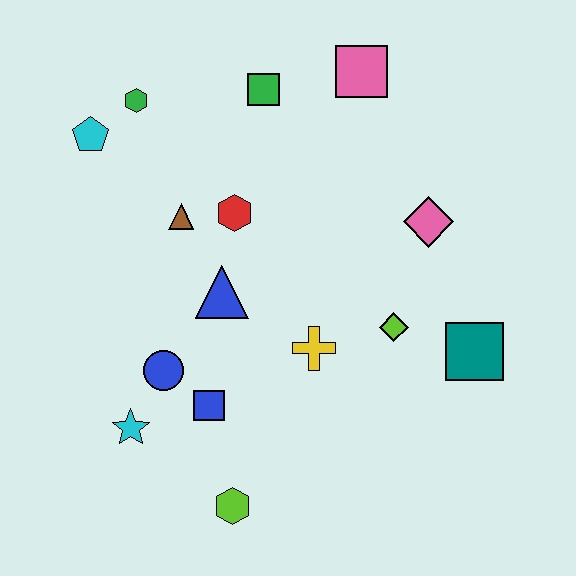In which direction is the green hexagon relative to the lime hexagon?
The green hexagon is above the lime hexagon.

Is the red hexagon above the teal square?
Yes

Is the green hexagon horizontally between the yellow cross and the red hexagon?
No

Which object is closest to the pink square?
The green square is closest to the pink square.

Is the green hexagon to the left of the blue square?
Yes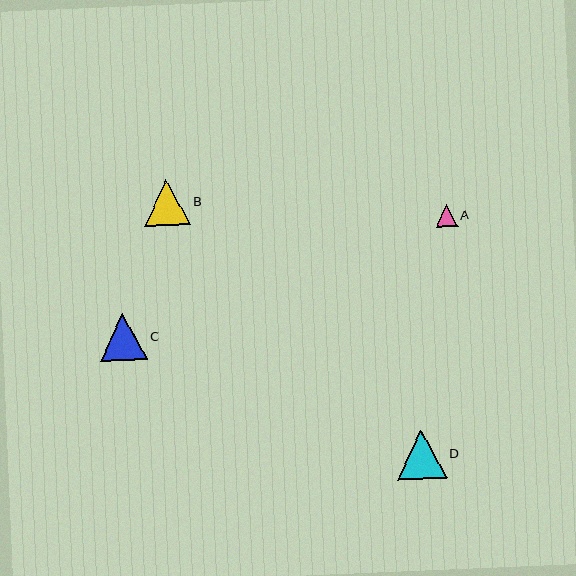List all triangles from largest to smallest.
From largest to smallest: D, C, B, A.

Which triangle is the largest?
Triangle D is the largest with a size of approximately 50 pixels.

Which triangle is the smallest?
Triangle A is the smallest with a size of approximately 22 pixels.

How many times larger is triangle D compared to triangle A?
Triangle D is approximately 2.3 times the size of triangle A.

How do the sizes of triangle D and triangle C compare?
Triangle D and triangle C are approximately the same size.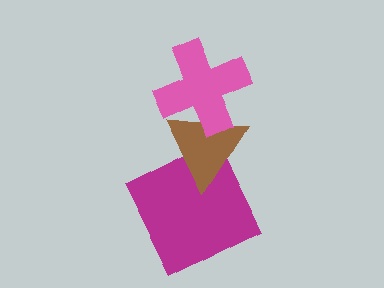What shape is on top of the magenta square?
The brown triangle is on top of the magenta square.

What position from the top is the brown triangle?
The brown triangle is 2nd from the top.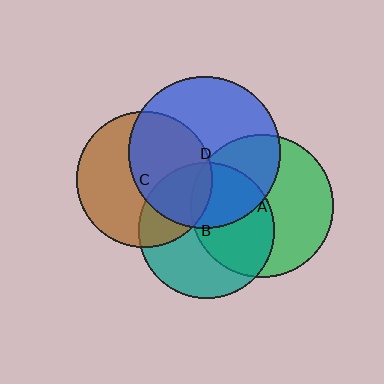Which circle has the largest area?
Circle D (blue).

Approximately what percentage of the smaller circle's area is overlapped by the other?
Approximately 5%.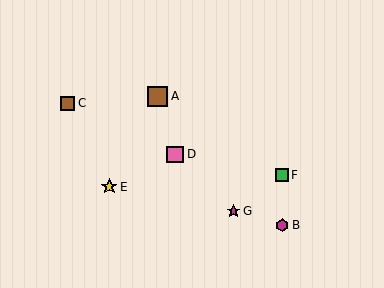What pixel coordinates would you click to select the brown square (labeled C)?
Click at (68, 103) to select the brown square C.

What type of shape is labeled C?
Shape C is a brown square.